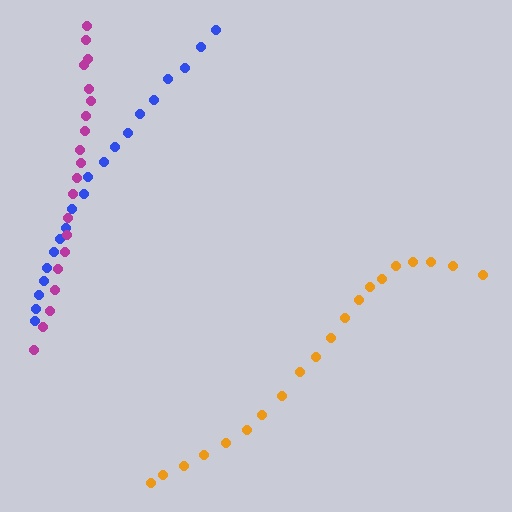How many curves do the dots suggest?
There are 3 distinct paths.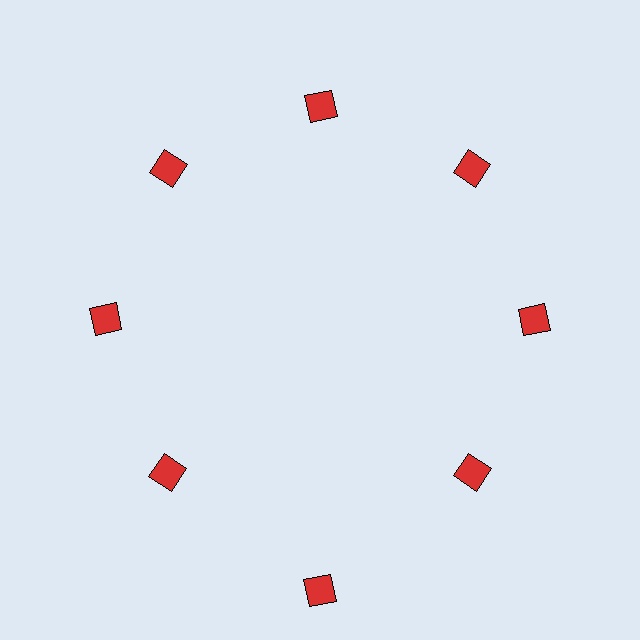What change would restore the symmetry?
The symmetry would be restored by moving it inward, back onto the ring so that all 8 diamonds sit at equal angles and equal distance from the center.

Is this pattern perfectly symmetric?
No. The 8 red diamonds are arranged in a ring, but one element near the 6 o'clock position is pushed outward from the center, breaking the 8-fold rotational symmetry.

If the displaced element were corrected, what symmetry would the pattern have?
It would have 8-fold rotational symmetry — the pattern would map onto itself every 45 degrees.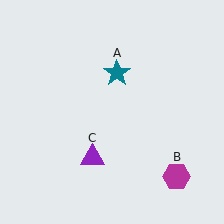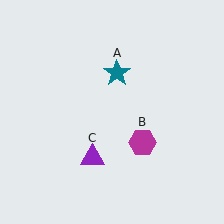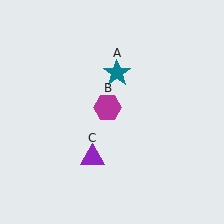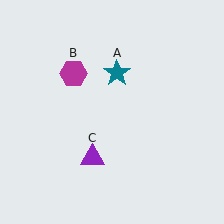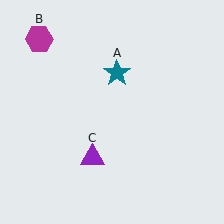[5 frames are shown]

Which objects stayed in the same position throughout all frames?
Teal star (object A) and purple triangle (object C) remained stationary.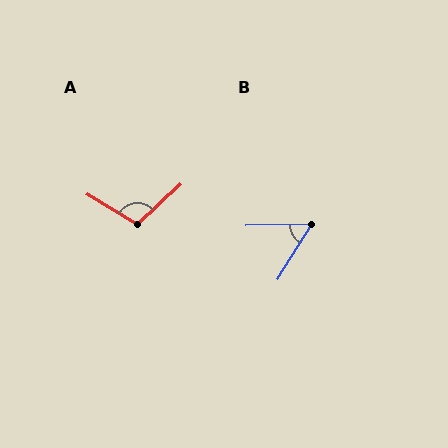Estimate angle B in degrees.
Approximately 56 degrees.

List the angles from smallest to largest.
B (56°), A (106°).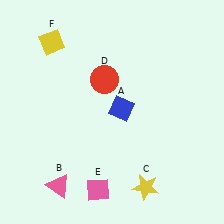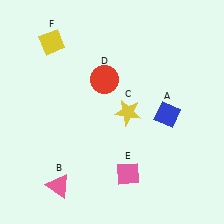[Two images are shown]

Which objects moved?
The objects that moved are: the blue diamond (A), the yellow star (C), the pink diamond (E).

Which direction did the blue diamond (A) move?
The blue diamond (A) moved right.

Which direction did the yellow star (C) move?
The yellow star (C) moved up.